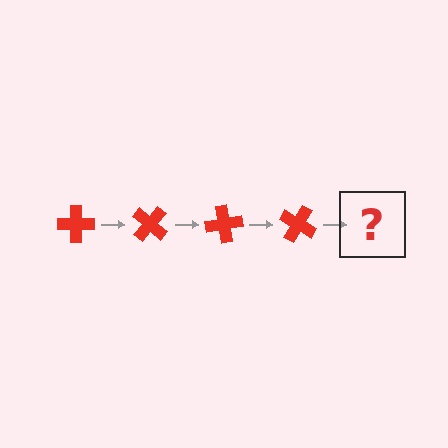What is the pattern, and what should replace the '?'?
The pattern is that the cross rotates 40 degrees each step. The '?' should be a red cross rotated 160 degrees.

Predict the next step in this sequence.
The next step is a red cross rotated 160 degrees.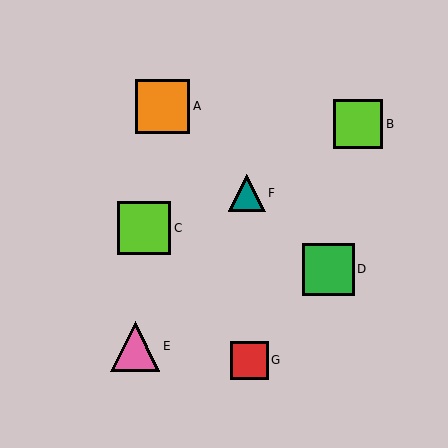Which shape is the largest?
The orange square (labeled A) is the largest.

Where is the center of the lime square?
The center of the lime square is at (144, 228).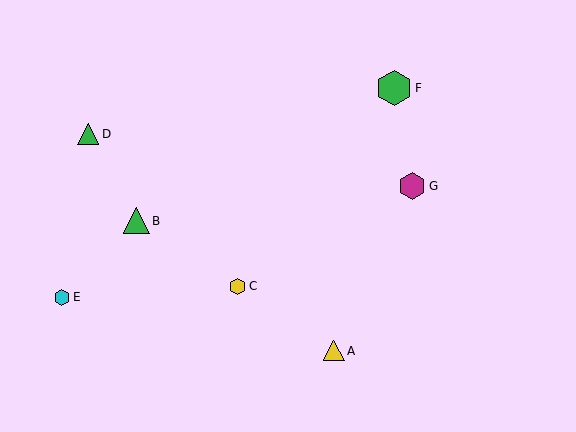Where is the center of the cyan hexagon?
The center of the cyan hexagon is at (62, 297).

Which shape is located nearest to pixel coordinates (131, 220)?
The green triangle (labeled B) at (136, 221) is nearest to that location.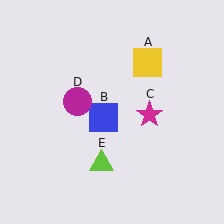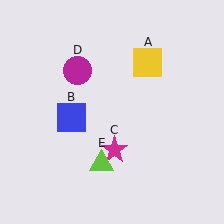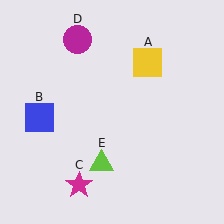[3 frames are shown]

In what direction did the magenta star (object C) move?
The magenta star (object C) moved down and to the left.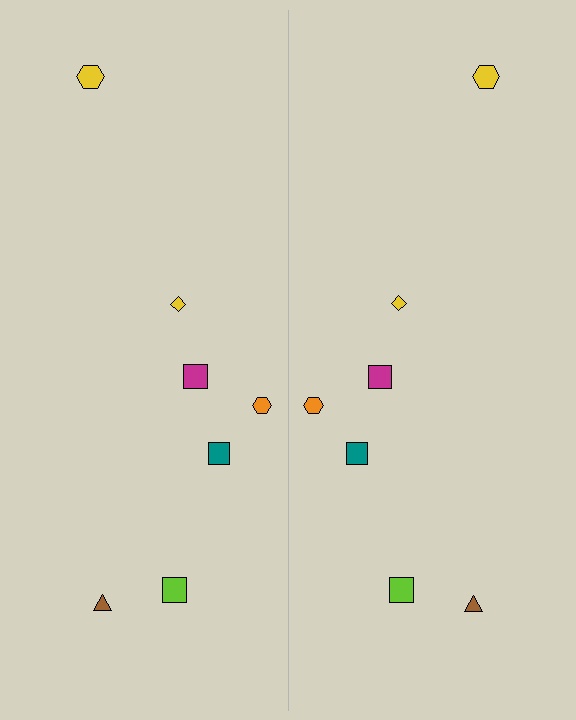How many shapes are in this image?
There are 14 shapes in this image.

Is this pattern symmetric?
Yes, this pattern has bilateral (reflection) symmetry.